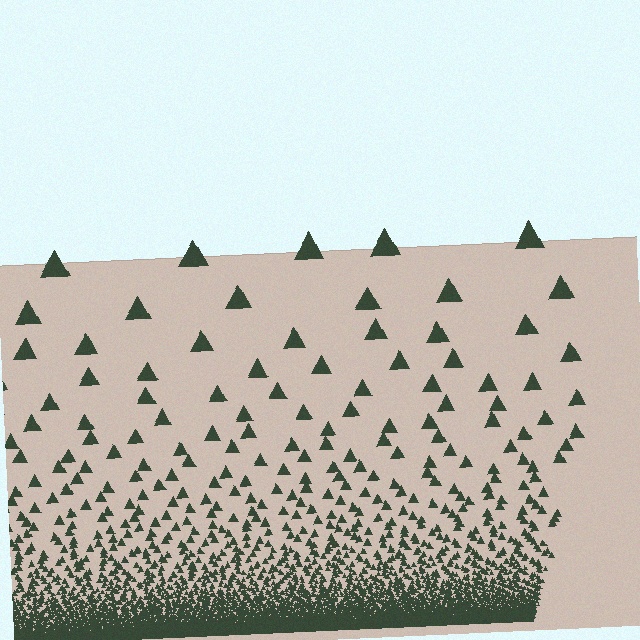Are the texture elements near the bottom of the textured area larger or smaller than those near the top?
Smaller. The gradient is inverted — elements near the bottom are smaller and denser.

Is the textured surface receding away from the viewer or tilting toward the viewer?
The surface appears to tilt toward the viewer. Texture elements get larger and sparser toward the top.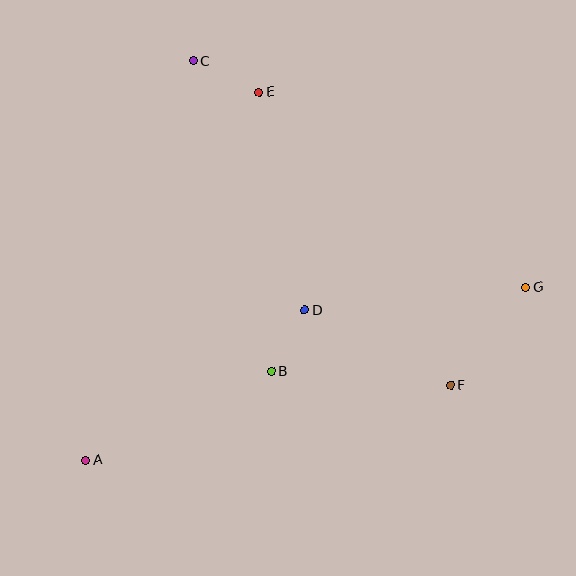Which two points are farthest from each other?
Points A and G are farthest from each other.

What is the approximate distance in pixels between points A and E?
The distance between A and E is approximately 407 pixels.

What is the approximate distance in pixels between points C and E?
The distance between C and E is approximately 72 pixels.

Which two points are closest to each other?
Points B and D are closest to each other.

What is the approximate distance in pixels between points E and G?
The distance between E and G is approximately 331 pixels.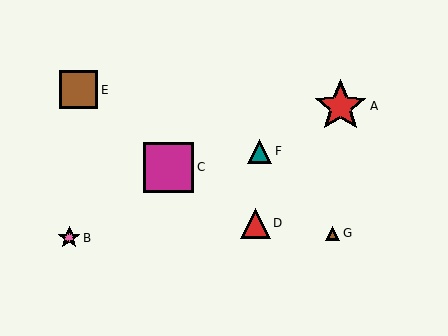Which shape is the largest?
The red star (labeled A) is the largest.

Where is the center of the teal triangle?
The center of the teal triangle is at (260, 151).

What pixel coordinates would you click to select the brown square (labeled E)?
Click at (78, 90) to select the brown square E.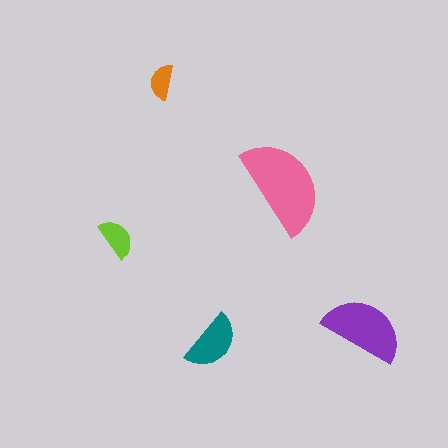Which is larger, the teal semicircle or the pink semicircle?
The pink one.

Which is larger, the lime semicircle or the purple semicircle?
The purple one.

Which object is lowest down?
The teal semicircle is bottommost.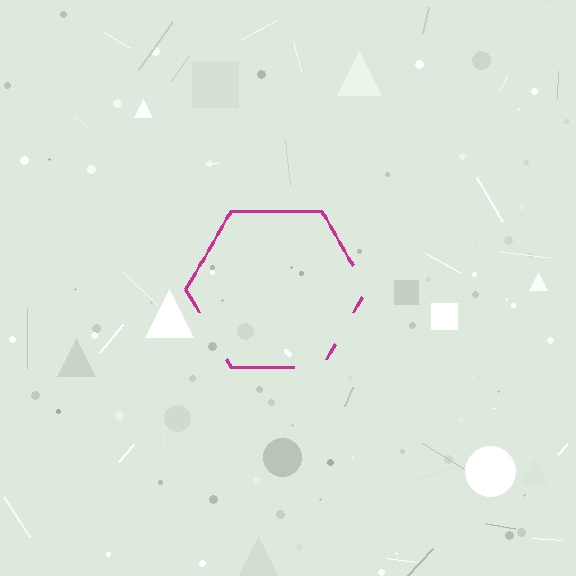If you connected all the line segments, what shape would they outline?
They would outline a hexagon.